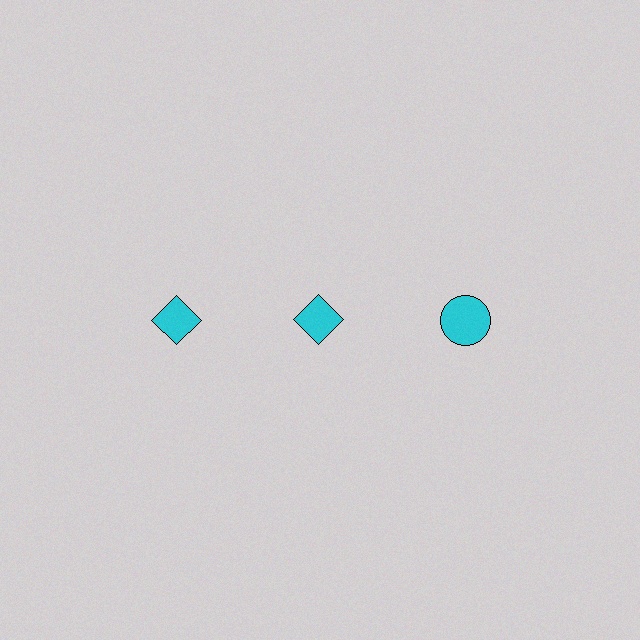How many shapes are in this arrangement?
There are 3 shapes arranged in a grid pattern.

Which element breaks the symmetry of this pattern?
The cyan circle in the top row, center column breaks the symmetry. All other shapes are cyan diamonds.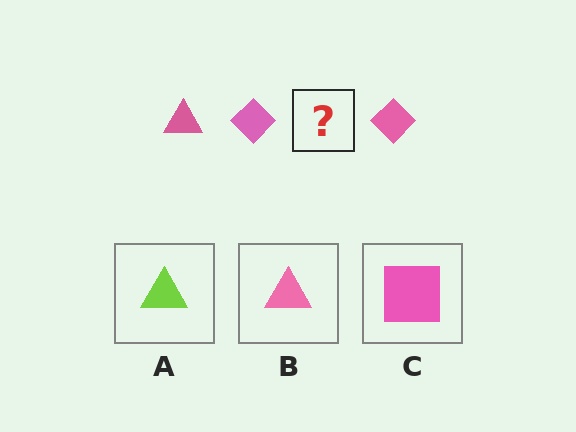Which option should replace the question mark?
Option B.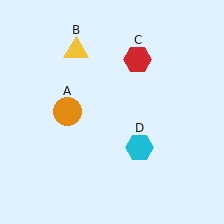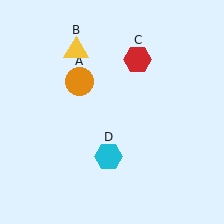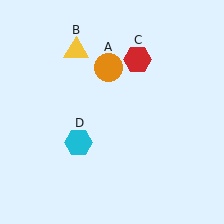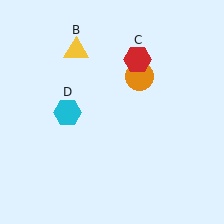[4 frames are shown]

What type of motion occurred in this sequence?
The orange circle (object A), cyan hexagon (object D) rotated clockwise around the center of the scene.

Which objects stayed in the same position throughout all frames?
Yellow triangle (object B) and red hexagon (object C) remained stationary.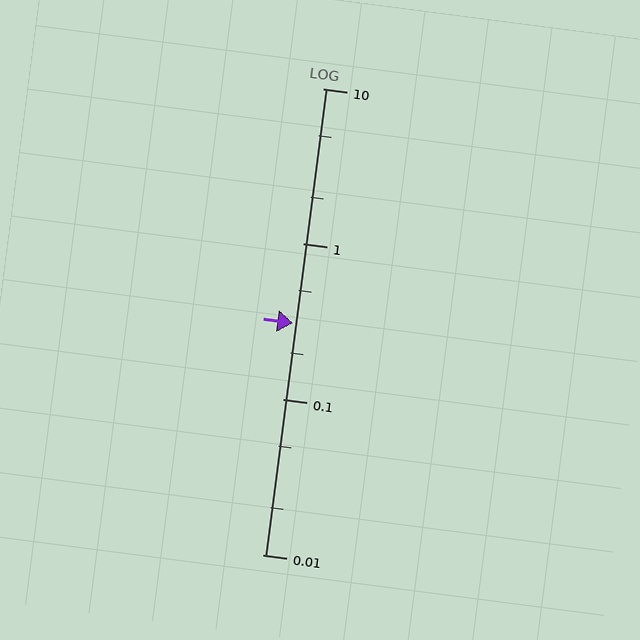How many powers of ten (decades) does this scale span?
The scale spans 3 decades, from 0.01 to 10.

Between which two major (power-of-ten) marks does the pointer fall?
The pointer is between 0.1 and 1.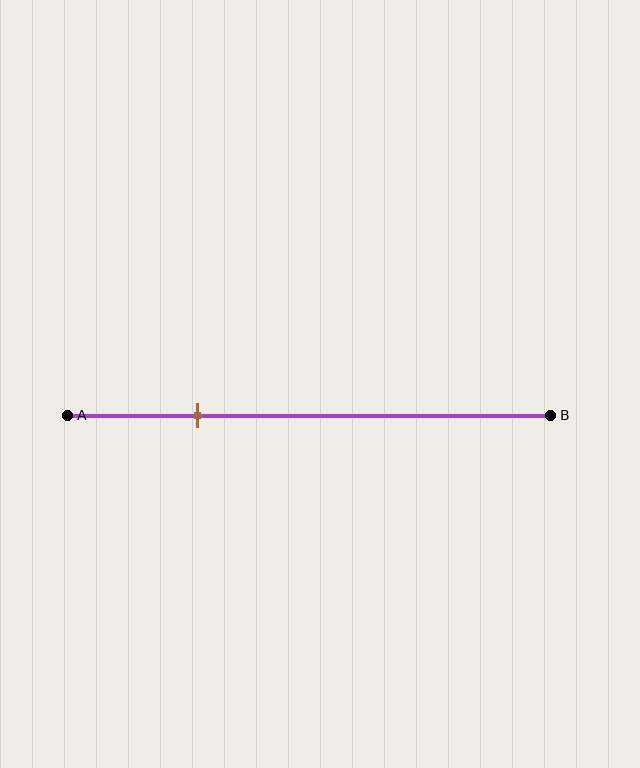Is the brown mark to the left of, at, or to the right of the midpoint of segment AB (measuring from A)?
The brown mark is to the left of the midpoint of segment AB.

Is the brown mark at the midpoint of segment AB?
No, the mark is at about 25% from A, not at the 50% midpoint.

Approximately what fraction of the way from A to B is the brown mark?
The brown mark is approximately 25% of the way from A to B.